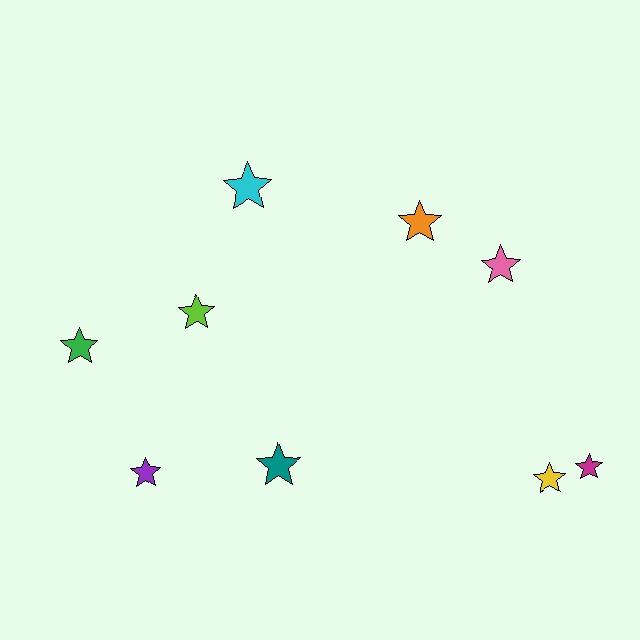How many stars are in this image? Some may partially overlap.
There are 9 stars.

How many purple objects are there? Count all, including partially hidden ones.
There is 1 purple object.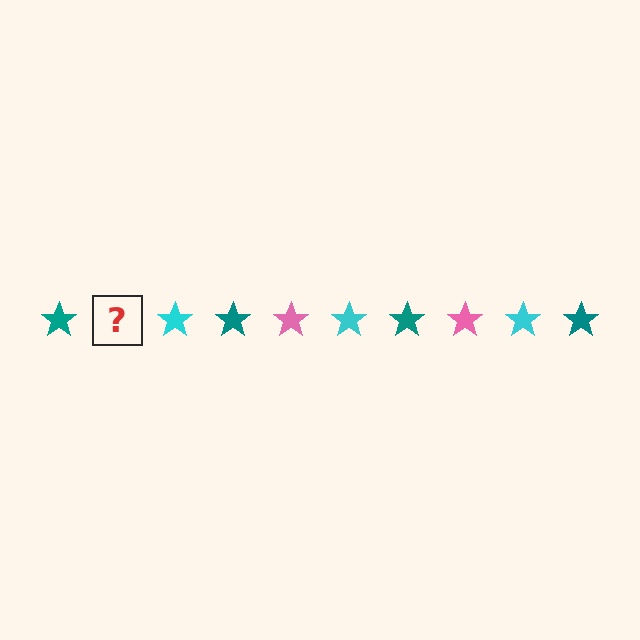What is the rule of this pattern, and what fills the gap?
The rule is that the pattern cycles through teal, pink, cyan stars. The gap should be filled with a pink star.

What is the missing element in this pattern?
The missing element is a pink star.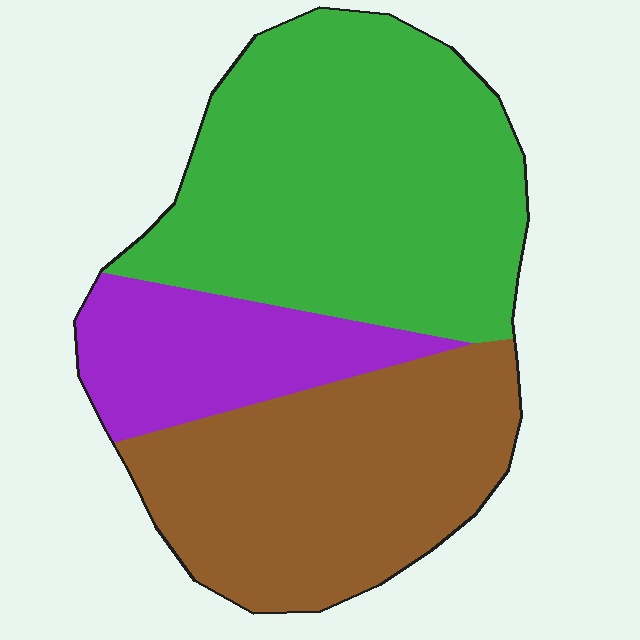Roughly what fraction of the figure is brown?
Brown takes up about one third (1/3) of the figure.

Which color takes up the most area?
Green, at roughly 45%.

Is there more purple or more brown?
Brown.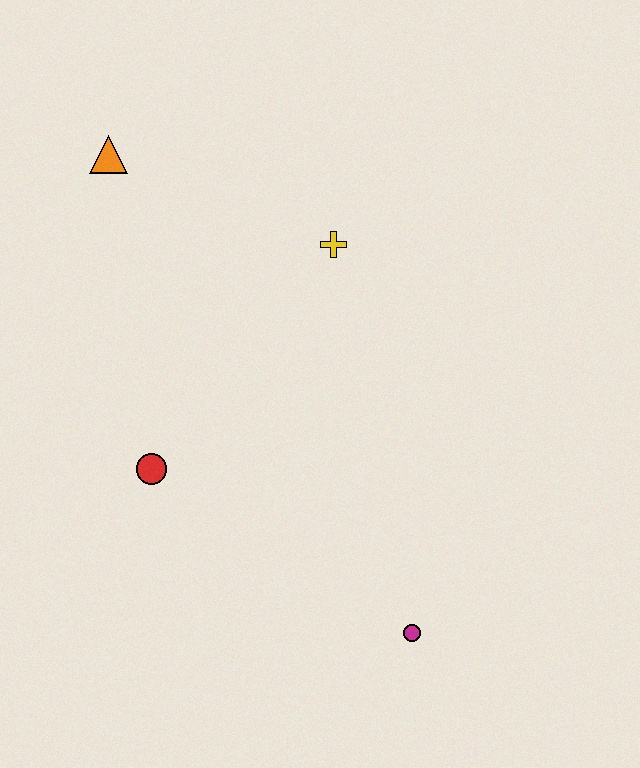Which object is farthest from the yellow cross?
The magenta circle is farthest from the yellow cross.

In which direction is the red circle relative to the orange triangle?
The red circle is below the orange triangle.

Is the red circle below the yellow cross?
Yes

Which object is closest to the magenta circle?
The red circle is closest to the magenta circle.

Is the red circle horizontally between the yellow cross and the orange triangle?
Yes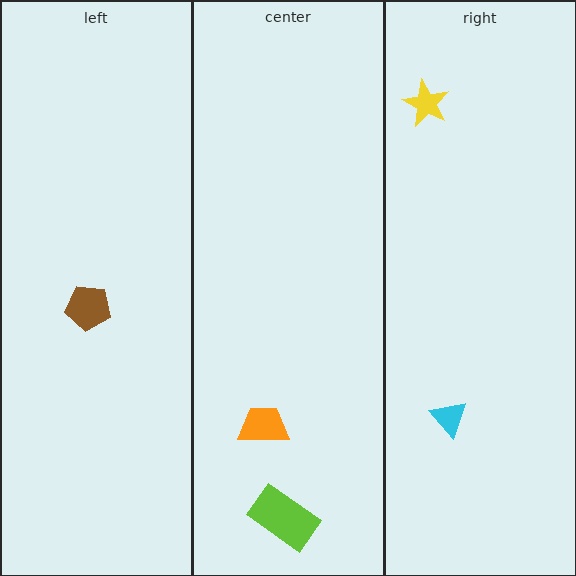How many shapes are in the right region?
2.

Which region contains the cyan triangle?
The right region.